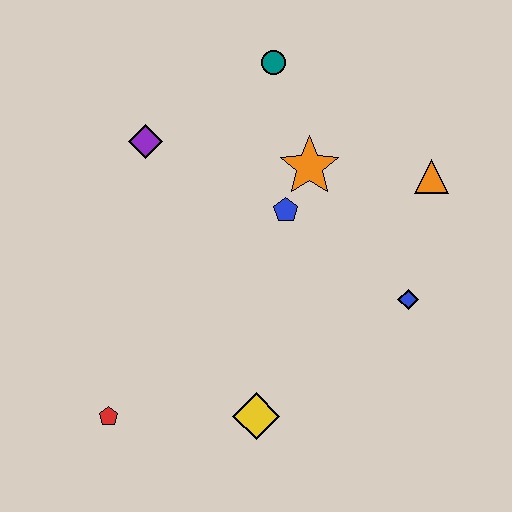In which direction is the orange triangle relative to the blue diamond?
The orange triangle is above the blue diamond.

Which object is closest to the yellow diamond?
The red pentagon is closest to the yellow diamond.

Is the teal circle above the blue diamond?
Yes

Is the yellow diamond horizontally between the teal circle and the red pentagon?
Yes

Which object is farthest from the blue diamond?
The red pentagon is farthest from the blue diamond.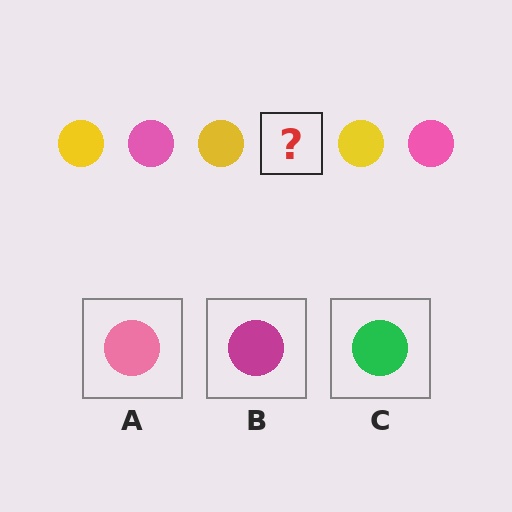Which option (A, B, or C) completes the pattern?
A.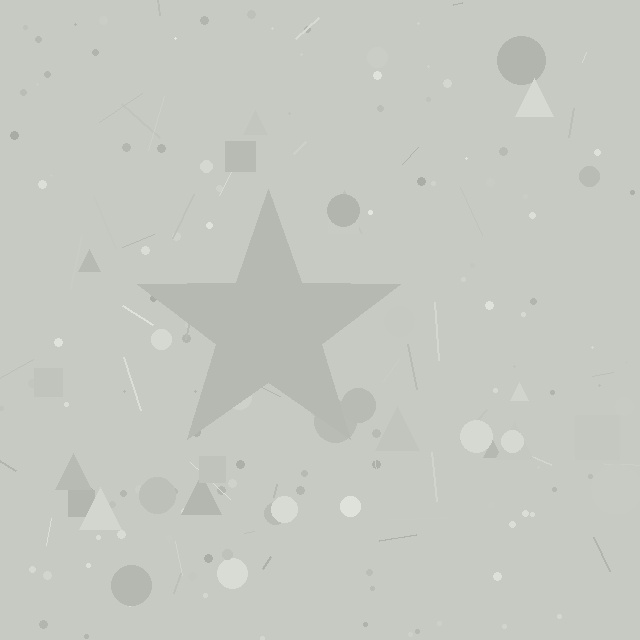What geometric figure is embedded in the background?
A star is embedded in the background.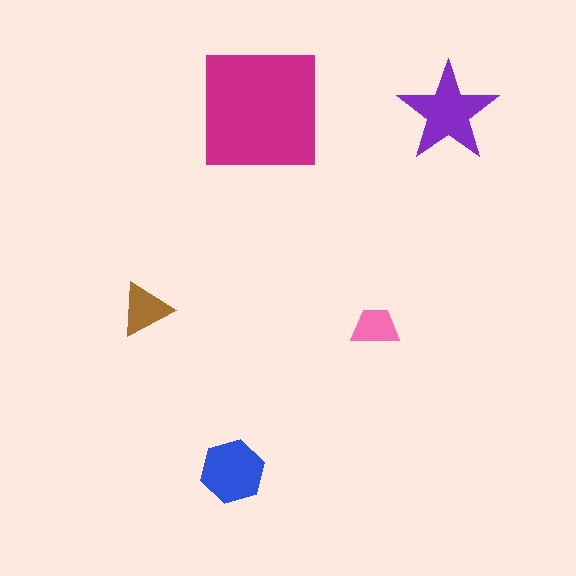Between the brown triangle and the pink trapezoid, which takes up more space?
The brown triangle.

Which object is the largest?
The magenta square.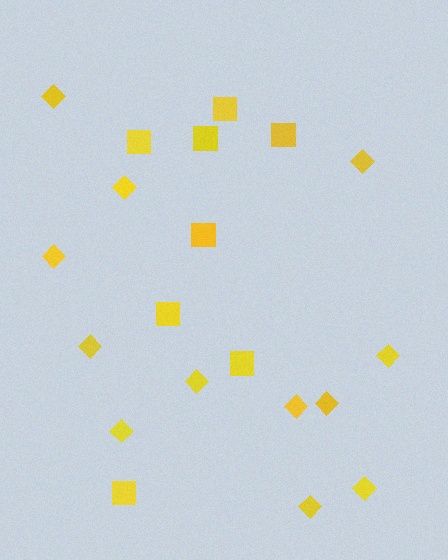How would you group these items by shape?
There are 2 groups: one group of squares (8) and one group of diamonds (12).